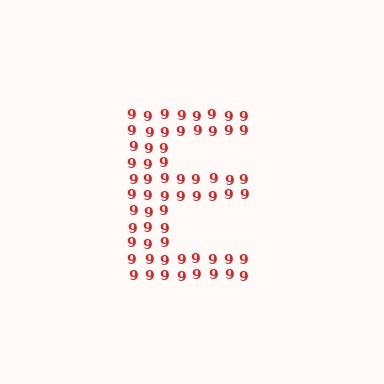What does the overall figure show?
The overall figure shows the letter E.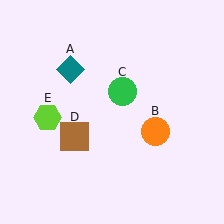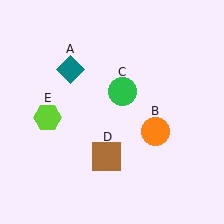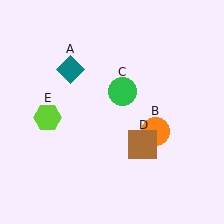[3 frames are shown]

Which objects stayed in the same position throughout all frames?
Teal diamond (object A) and orange circle (object B) and green circle (object C) and lime hexagon (object E) remained stationary.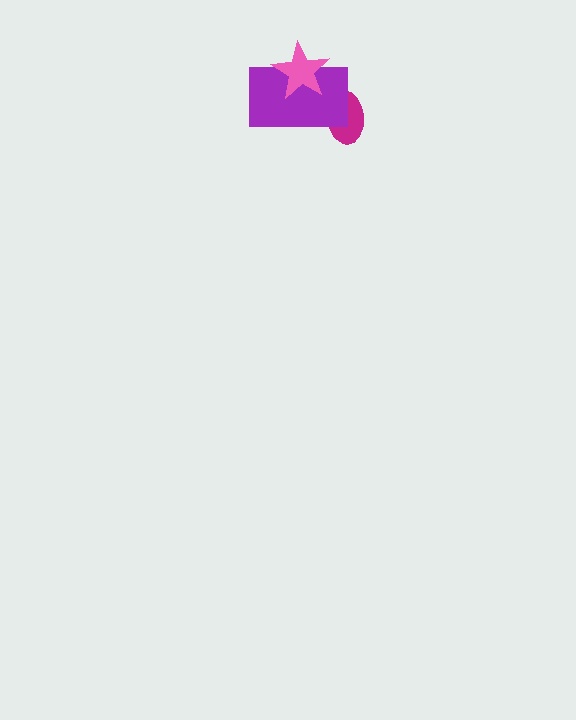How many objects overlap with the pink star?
1 object overlaps with the pink star.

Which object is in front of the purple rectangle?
The pink star is in front of the purple rectangle.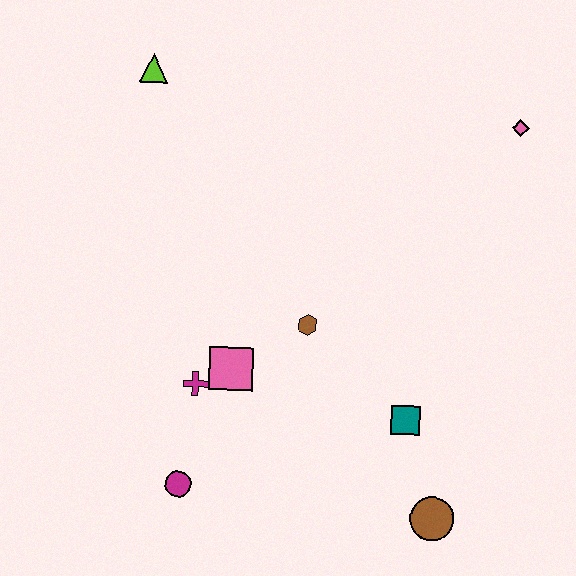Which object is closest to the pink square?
The magenta cross is closest to the pink square.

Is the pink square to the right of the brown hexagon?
No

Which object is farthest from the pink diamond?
The magenta circle is farthest from the pink diamond.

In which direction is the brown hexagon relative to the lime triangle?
The brown hexagon is below the lime triangle.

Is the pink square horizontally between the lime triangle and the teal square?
Yes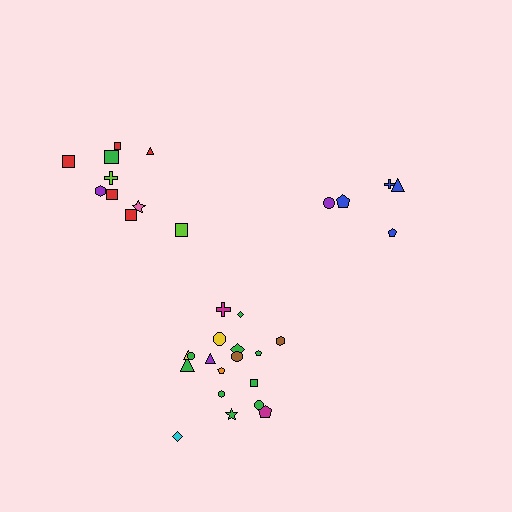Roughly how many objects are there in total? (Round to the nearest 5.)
Roughly 35 objects in total.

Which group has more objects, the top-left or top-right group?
The top-left group.